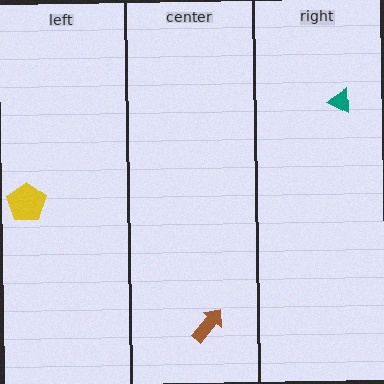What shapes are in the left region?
The yellow pentagon.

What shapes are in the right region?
The teal triangle.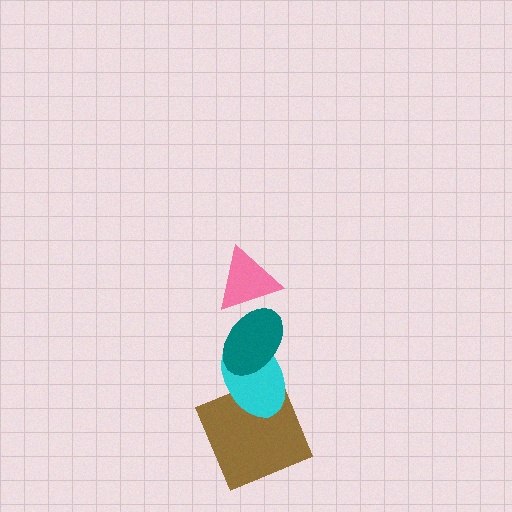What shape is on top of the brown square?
The cyan ellipse is on top of the brown square.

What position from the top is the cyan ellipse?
The cyan ellipse is 3rd from the top.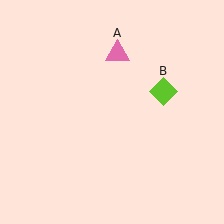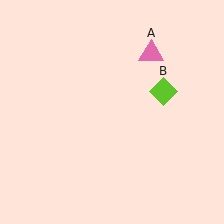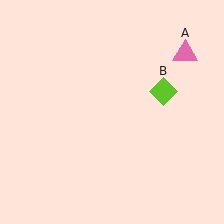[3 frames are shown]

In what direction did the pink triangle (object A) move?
The pink triangle (object A) moved right.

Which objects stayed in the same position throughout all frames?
Lime diamond (object B) remained stationary.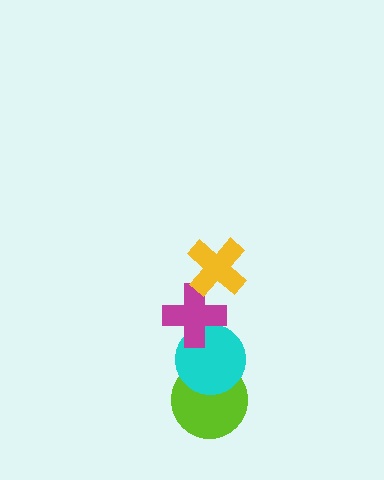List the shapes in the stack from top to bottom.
From top to bottom: the yellow cross, the magenta cross, the cyan circle, the lime circle.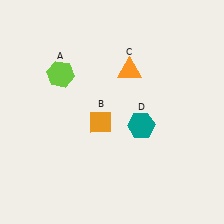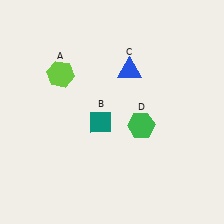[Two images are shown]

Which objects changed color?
B changed from orange to teal. C changed from orange to blue. D changed from teal to green.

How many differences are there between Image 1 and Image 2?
There are 3 differences between the two images.